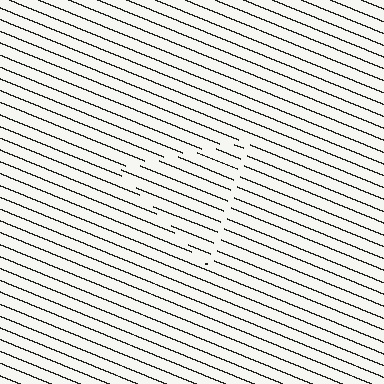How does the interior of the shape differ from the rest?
The interior of the shape contains the same grating, shifted by half a period — the contour is defined by the phase discontinuity where line-ends from the inner and outer gratings abut.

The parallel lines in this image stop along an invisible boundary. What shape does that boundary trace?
An illusory triangle. The interior of the shape contains the same grating, shifted by half a period — the contour is defined by the phase discontinuity where line-ends from the inner and outer gratings abut.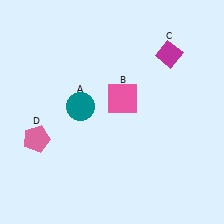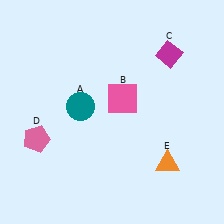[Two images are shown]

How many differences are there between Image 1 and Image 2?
There is 1 difference between the two images.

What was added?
An orange triangle (E) was added in Image 2.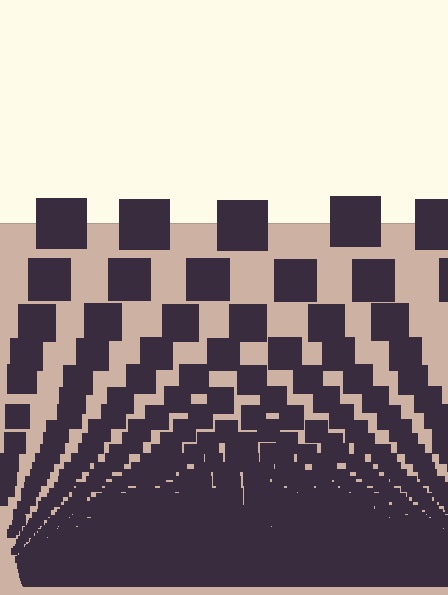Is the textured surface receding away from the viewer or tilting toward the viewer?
The surface appears to tilt toward the viewer. Texture elements get larger and sparser toward the top.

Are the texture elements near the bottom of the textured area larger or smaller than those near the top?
Smaller. The gradient is inverted — elements near the bottom are smaller and denser.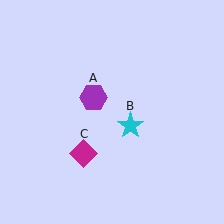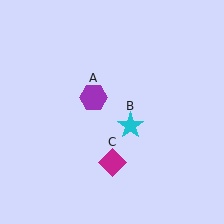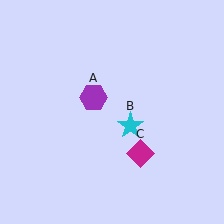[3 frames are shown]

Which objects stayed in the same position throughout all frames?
Purple hexagon (object A) and cyan star (object B) remained stationary.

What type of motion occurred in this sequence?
The magenta diamond (object C) rotated counterclockwise around the center of the scene.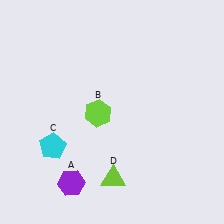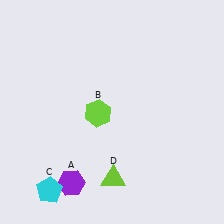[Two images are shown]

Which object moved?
The cyan pentagon (C) moved down.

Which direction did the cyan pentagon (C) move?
The cyan pentagon (C) moved down.